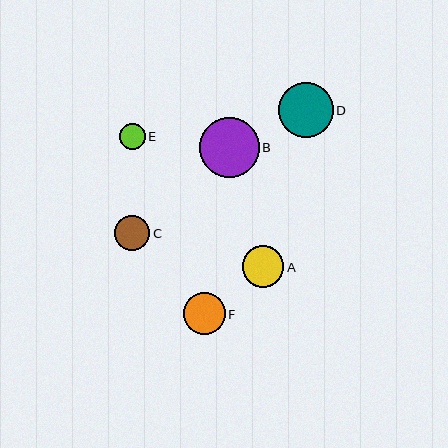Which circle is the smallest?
Circle E is the smallest with a size of approximately 26 pixels.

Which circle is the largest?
Circle B is the largest with a size of approximately 60 pixels.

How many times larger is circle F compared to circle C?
Circle F is approximately 1.2 times the size of circle C.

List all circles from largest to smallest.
From largest to smallest: B, D, F, A, C, E.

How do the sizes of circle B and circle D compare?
Circle B and circle D are approximately the same size.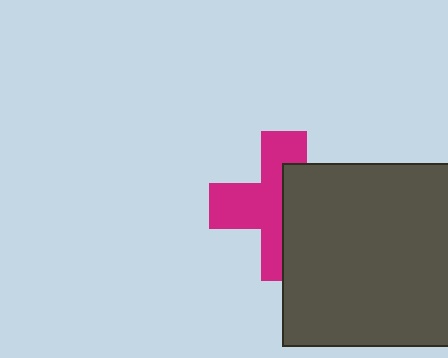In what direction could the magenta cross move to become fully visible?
The magenta cross could move left. That would shift it out from behind the dark gray square entirely.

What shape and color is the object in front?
The object in front is a dark gray square.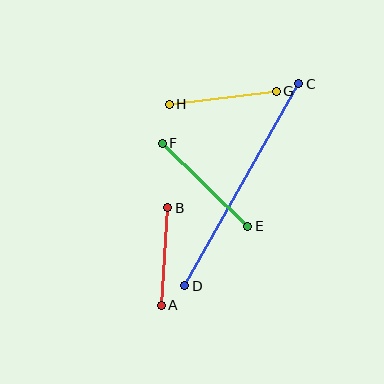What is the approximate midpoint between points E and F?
The midpoint is at approximately (205, 185) pixels.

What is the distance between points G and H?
The distance is approximately 108 pixels.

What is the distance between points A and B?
The distance is approximately 98 pixels.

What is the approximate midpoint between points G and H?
The midpoint is at approximately (223, 98) pixels.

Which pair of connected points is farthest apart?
Points C and D are farthest apart.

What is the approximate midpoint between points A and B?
The midpoint is at approximately (164, 256) pixels.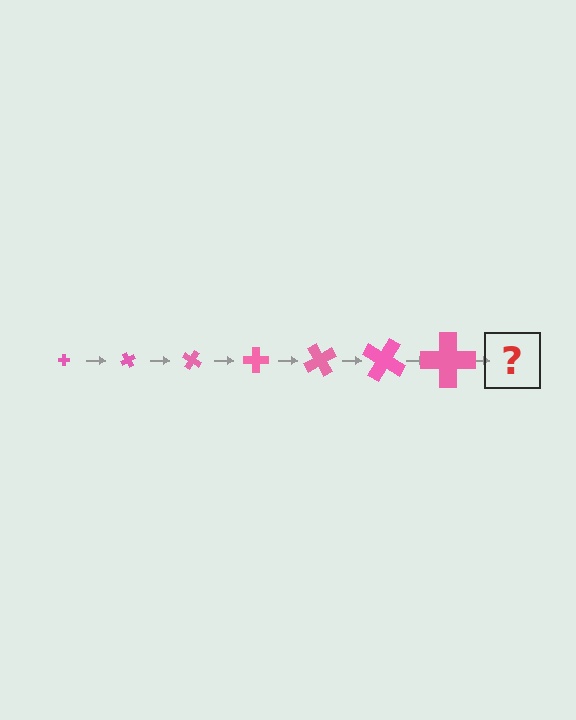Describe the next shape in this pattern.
It should be a cross, larger than the previous one and rotated 420 degrees from the start.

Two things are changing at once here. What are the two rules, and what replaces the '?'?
The two rules are that the cross grows larger each step and it rotates 60 degrees each step. The '?' should be a cross, larger than the previous one and rotated 420 degrees from the start.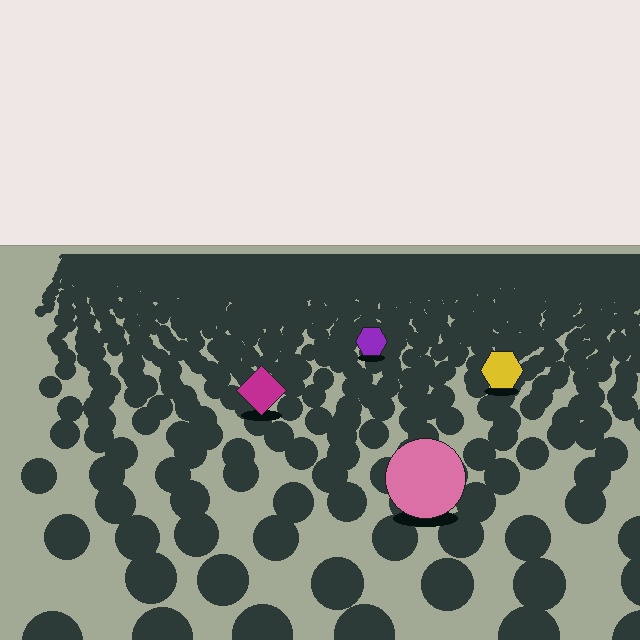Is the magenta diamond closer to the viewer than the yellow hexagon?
Yes. The magenta diamond is closer — you can tell from the texture gradient: the ground texture is coarser near it.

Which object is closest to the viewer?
The pink circle is closest. The texture marks near it are larger and more spread out.